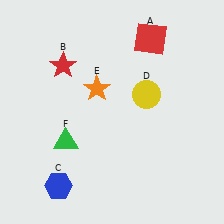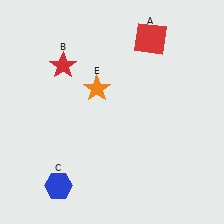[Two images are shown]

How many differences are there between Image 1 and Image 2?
There are 2 differences between the two images.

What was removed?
The green triangle (F), the yellow circle (D) were removed in Image 2.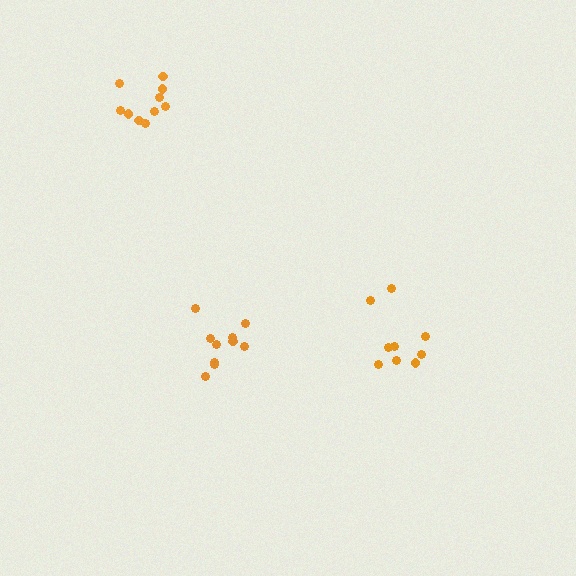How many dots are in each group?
Group 1: 10 dots, Group 2: 9 dots, Group 3: 10 dots (29 total).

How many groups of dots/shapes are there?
There are 3 groups.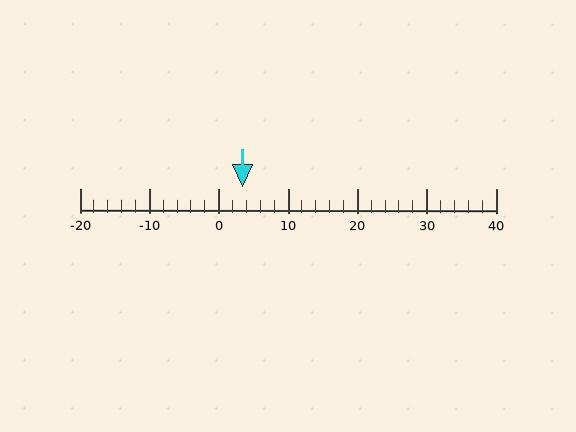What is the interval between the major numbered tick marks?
The major tick marks are spaced 10 units apart.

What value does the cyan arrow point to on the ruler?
The cyan arrow points to approximately 3.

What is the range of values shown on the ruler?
The ruler shows values from -20 to 40.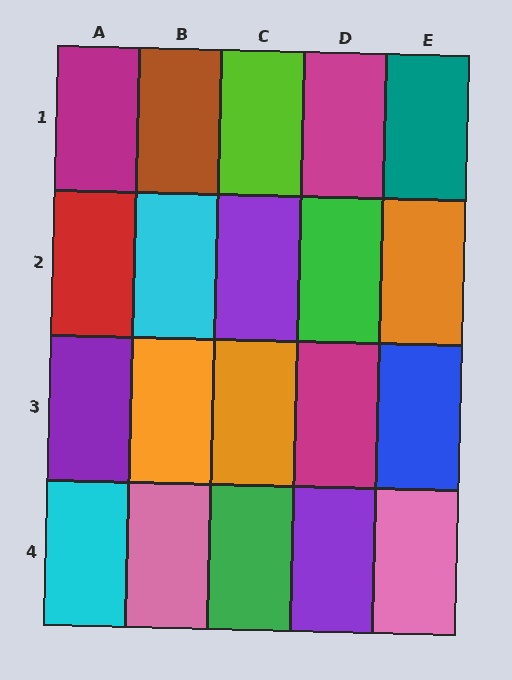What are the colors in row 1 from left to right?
Magenta, brown, lime, magenta, teal.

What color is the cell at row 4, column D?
Purple.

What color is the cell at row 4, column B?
Pink.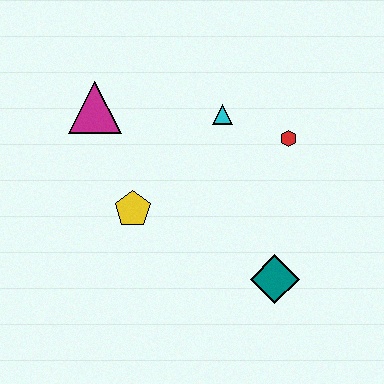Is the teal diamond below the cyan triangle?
Yes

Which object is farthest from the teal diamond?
The magenta triangle is farthest from the teal diamond.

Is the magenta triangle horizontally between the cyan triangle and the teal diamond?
No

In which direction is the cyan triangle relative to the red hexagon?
The cyan triangle is to the left of the red hexagon.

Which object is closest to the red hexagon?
The cyan triangle is closest to the red hexagon.